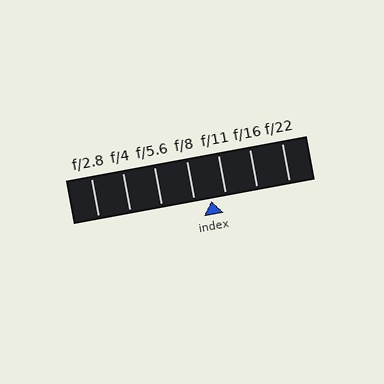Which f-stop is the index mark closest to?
The index mark is closest to f/11.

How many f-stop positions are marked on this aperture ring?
There are 7 f-stop positions marked.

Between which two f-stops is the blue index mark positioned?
The index mark is between f/8 and f/11.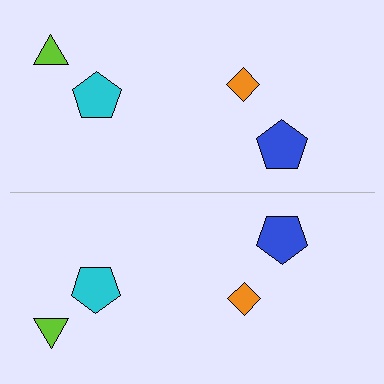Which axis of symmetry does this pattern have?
The pattern has a horizontal axis of symmetry running through the center of the image.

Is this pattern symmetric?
Yes, this pattern has bilateral (reflection) symmetry.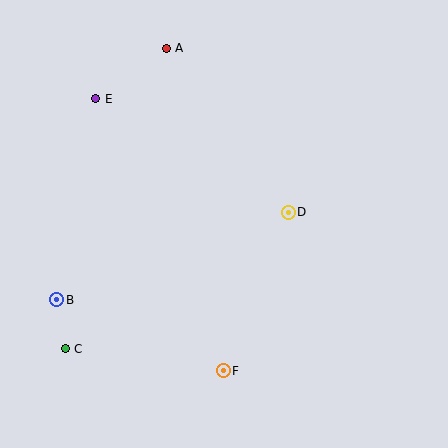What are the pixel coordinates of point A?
Point A is at (166, 48).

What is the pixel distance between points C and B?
The distance between C and B is 50 pixels.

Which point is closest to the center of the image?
Point D at (288, 212) is closest to the center.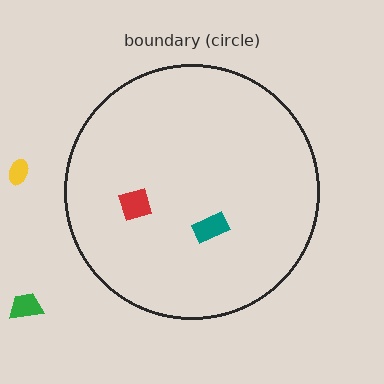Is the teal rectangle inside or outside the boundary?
Inside.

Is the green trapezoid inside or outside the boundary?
Outside.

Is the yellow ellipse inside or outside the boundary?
Outside.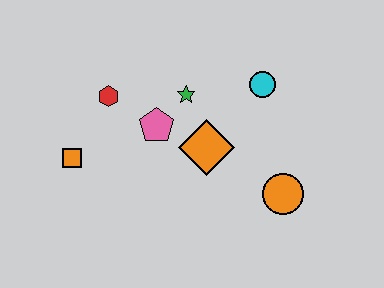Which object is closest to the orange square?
The red hexagon is closest to the orange square.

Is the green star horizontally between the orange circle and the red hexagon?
Yes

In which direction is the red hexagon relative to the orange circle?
The red hexagon is to the left of the orange circle.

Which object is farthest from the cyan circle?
The orange square is farthest from the cyan circle.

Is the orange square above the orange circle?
Yes